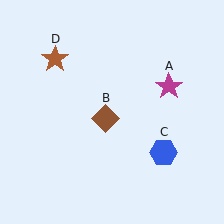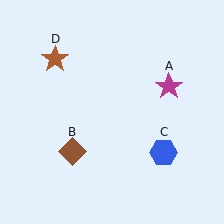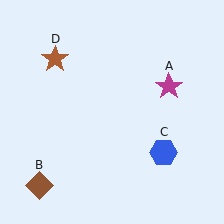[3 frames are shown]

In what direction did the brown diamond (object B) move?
The brown diamond (object B) moved down and to the left.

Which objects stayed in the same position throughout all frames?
Magenta star (object A) and blue hexagon (object C) and brown star (object D) remained stationary.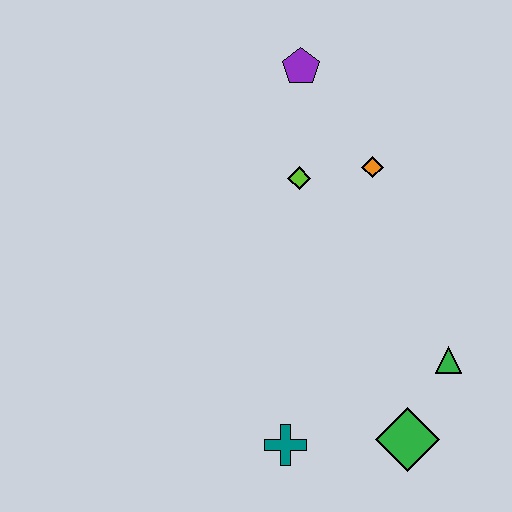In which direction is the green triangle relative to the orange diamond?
The green triangle is below the orange diamond.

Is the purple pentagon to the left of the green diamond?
Yes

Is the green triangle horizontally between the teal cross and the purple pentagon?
No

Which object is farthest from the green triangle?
The purple pentagon is farthest from the green triangle.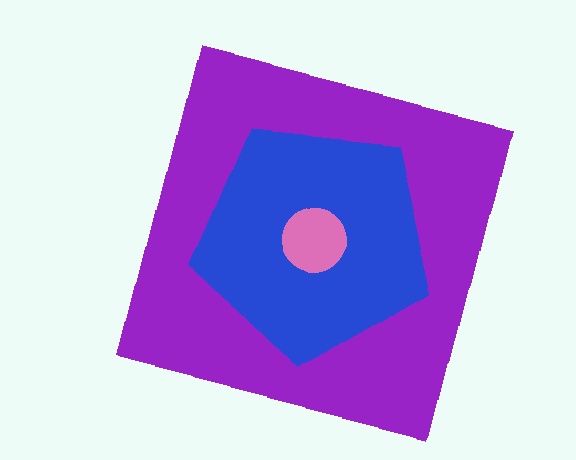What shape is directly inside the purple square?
The blue pentagon.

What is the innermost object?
The pink circle.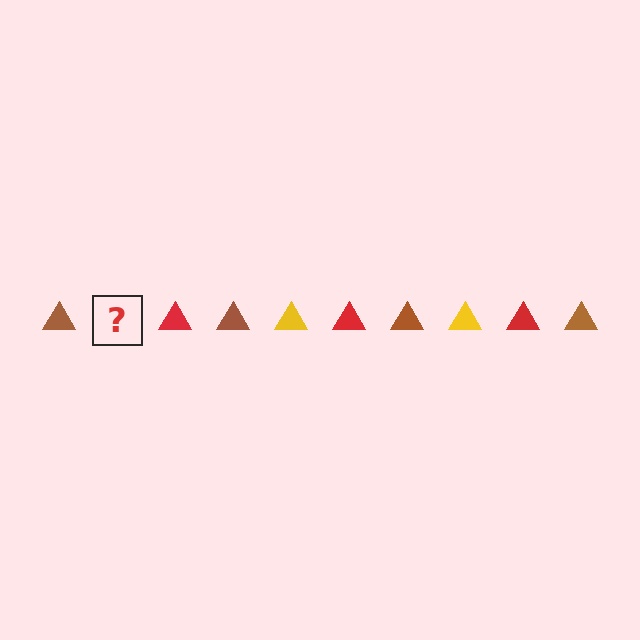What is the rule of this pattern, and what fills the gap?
The rule is that the pattern cycles through brown, yellow, red triangles. The gap should be filled with a yellow triangle.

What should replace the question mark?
The question mark should be replaced with a yellow triangle.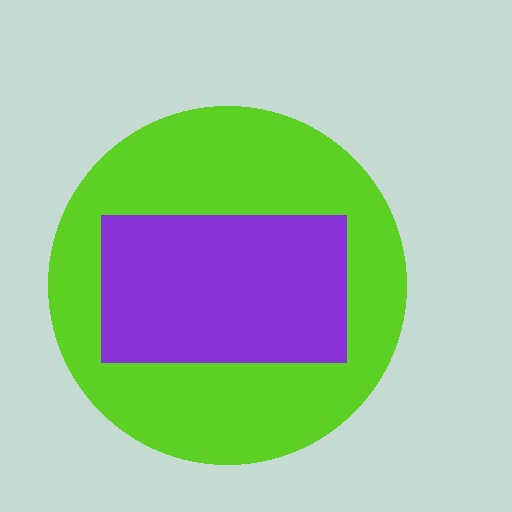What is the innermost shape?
The purple rectangle.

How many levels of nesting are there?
2.